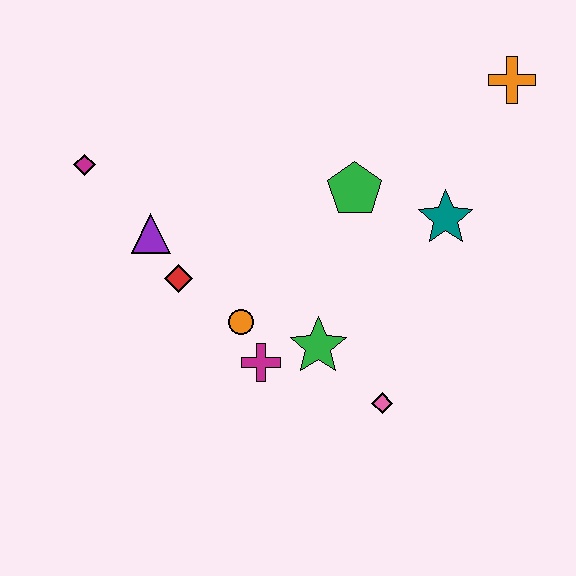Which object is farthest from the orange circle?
The orange cross is farthest from the orange circle.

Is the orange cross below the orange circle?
No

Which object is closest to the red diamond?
The purple triangle is closest to the red diamond.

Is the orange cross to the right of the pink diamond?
Yes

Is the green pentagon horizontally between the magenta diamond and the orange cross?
Yes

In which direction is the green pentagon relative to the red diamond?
The green pentagon is to the right of the red diamond.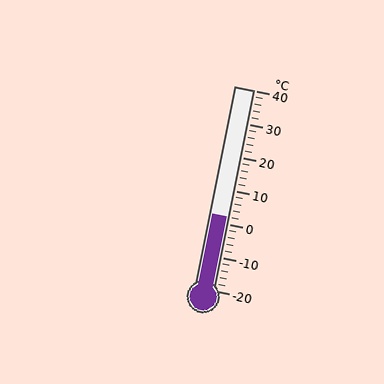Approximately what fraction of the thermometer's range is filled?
The thermometer is filled to approximately 35% of its range.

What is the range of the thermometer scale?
The thermometer scale ranges from -20°C to 40°C.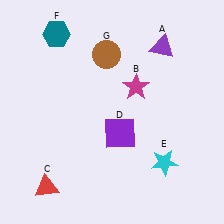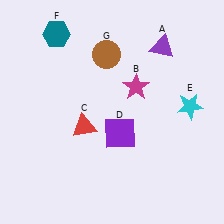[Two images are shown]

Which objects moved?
The objects that moved are: the red triangle (C), the cyan star (E).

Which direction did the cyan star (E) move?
The cyan star (E) moved up.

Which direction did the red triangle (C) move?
The red triangle (C) moved up.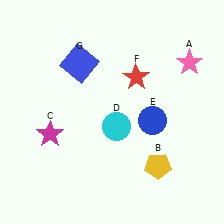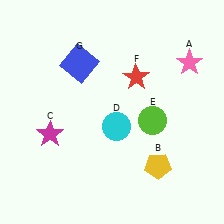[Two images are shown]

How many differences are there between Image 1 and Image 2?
There is 1 difference between the two images.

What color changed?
The circle (E) changed from blue in Image 1 to lime in Image 2.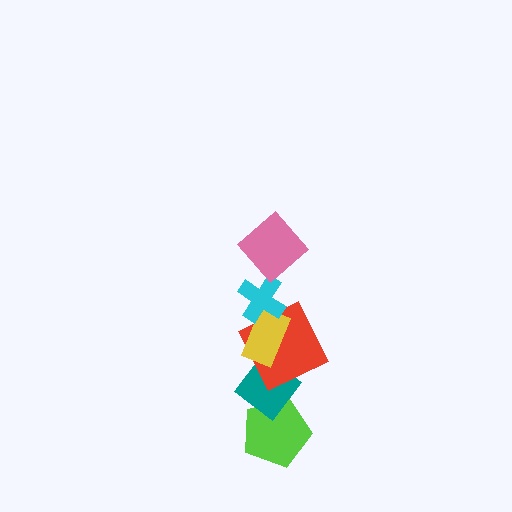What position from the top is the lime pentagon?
The lime pentagon is 6th from the top.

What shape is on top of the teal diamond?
The red square is on top of the teal diamond.